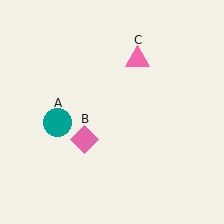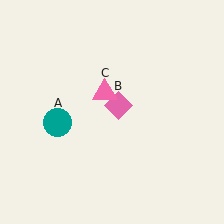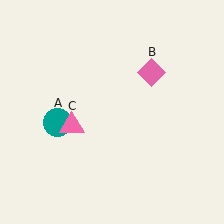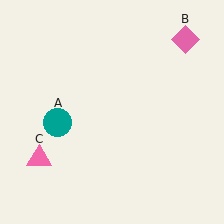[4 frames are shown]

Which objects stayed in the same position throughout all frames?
Teal circle (object A) remained stationary.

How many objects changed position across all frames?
2 objects changed position: pink diamond (object B), pink triangle (object C).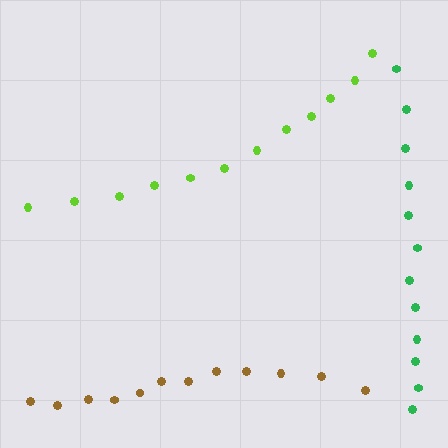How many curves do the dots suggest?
There are 3 distinct paths.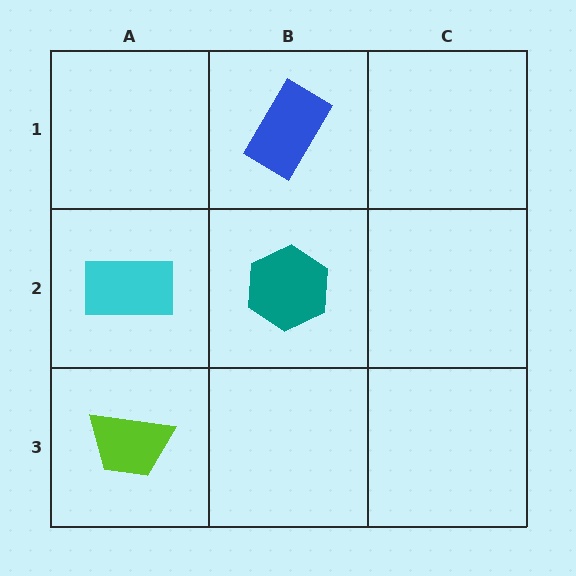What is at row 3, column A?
A lime trapezoid.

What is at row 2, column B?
A teal hexagon.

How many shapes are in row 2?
2 shapes.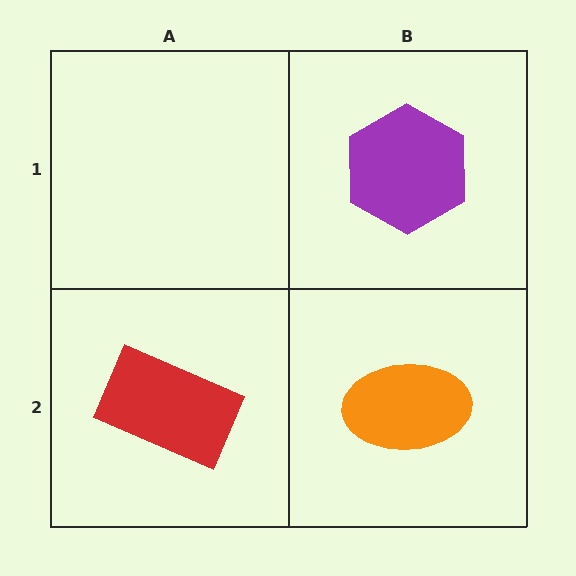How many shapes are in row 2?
2 shapes.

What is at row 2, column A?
A red rectangle.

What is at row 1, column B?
A purple hexagon.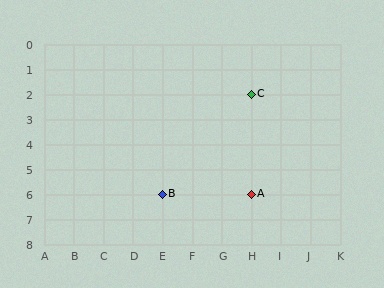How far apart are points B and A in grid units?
Points B and A are 3 columns apart.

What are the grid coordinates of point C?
Point C is at grid coordinates (H, 2).